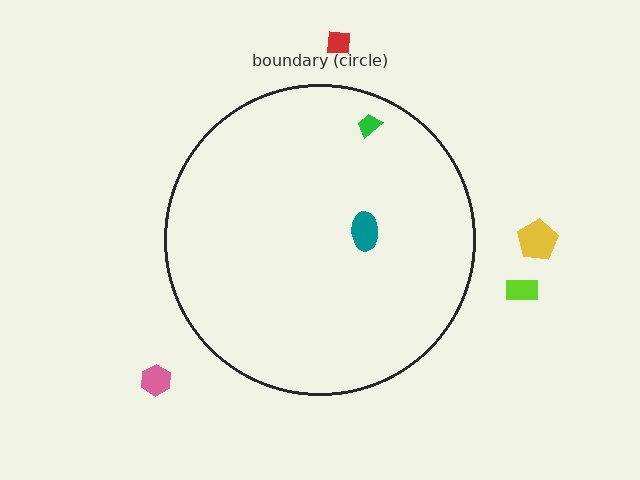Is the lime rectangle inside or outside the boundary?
Outside.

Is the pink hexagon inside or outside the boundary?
Outside.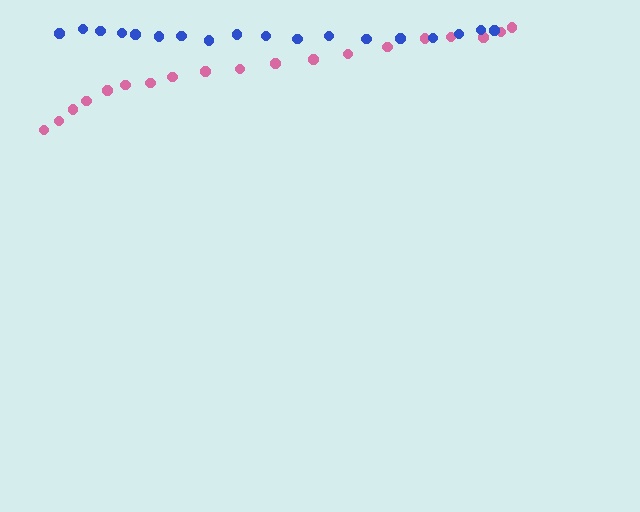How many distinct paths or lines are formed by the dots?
There are 2 distinct paths.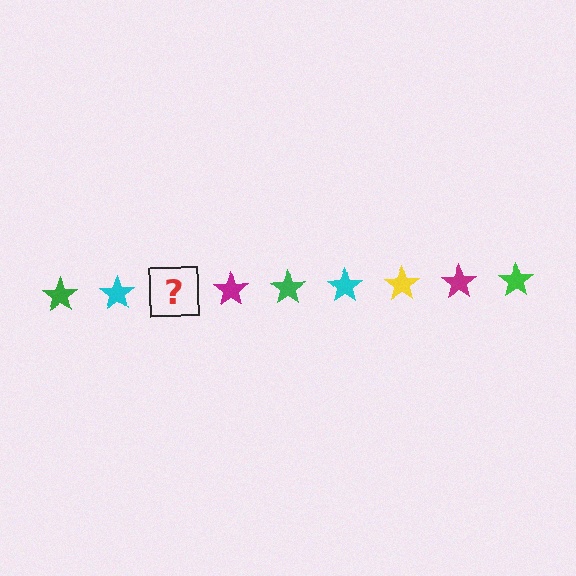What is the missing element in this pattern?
The missing element is a yellow star.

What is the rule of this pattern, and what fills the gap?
The rule is that the pattern cycles through green, cyan, yellow, magenta stars. The gap should be filled with a yellow star.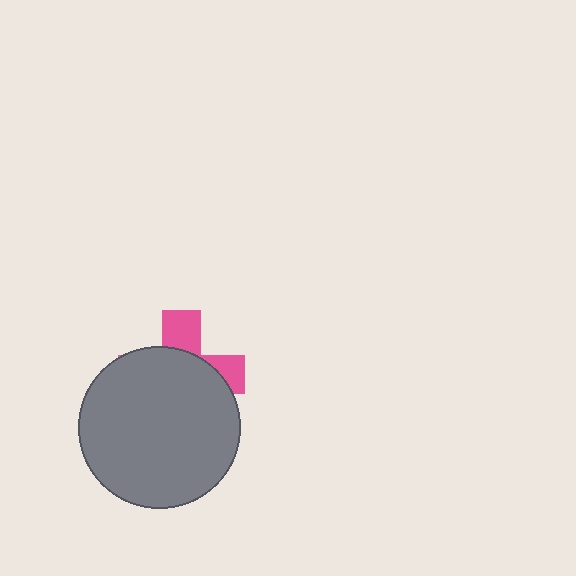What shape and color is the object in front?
The object in front is a gray circle.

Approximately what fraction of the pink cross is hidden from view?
Roughly 69% of the pink cross is hidden behind the gray circle.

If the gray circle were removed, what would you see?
You would see the complete pink cross.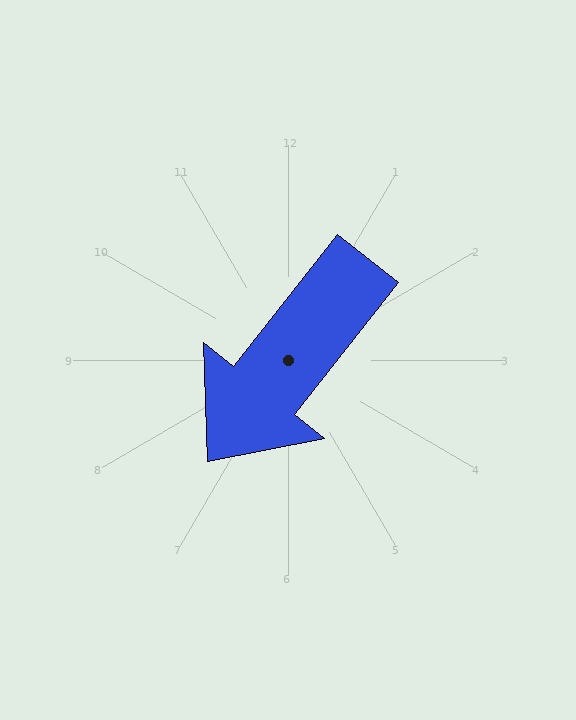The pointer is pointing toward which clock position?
Roughly 7 o'clock.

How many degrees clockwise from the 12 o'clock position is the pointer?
Approximately 218 degrees.